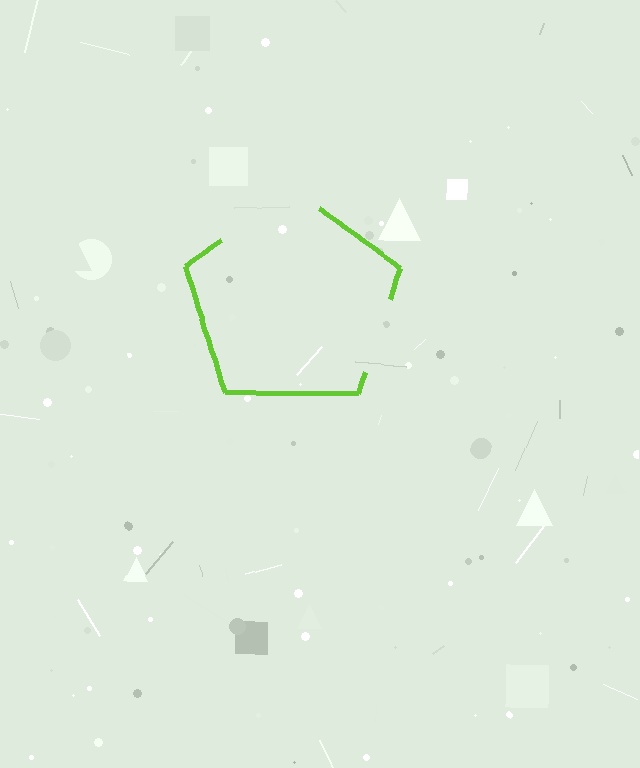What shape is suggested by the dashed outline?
The dashed outline suggests a pentagon.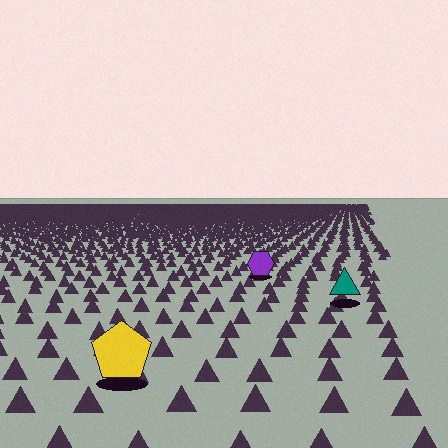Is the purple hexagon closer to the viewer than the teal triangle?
No. The teal triangle is closer — you can tell from the texture gradient: the ground texture is coarser near it.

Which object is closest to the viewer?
The yellow pentagon is closest. The texture marks near it are larger and more spread out.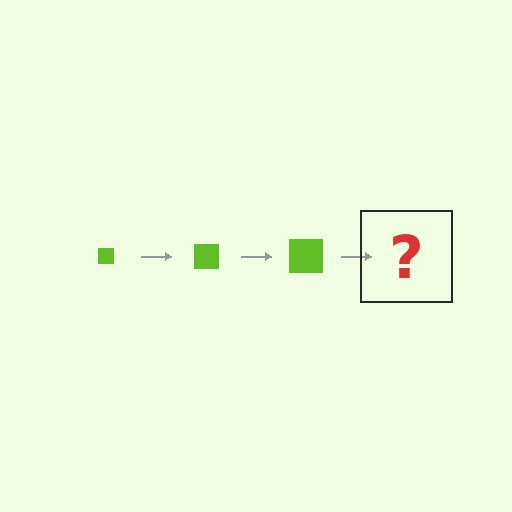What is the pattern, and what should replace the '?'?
The pattern is that the square gets progressively larger each step. The '?' should be a lime square, larger than the previous one.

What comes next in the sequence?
The next element should be a lime square, larger than the previous one.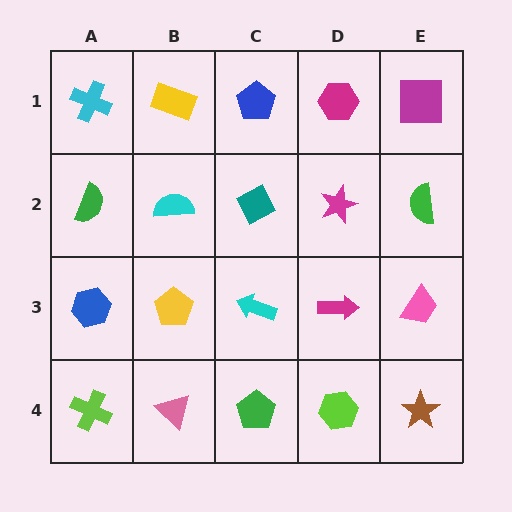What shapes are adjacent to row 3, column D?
A magenta star (row 2, column D), a lime hexagon (row 4, column D), a cyan arrow (row 3, column C), a pink trapezoid (row 3, column E).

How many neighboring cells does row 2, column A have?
3.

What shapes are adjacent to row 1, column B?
A cyan semicircle (row 2, column B), a cyan cross (row 1, column A), a blue pentagon (row 1, column C).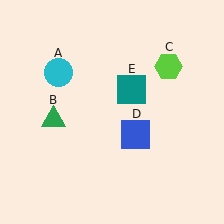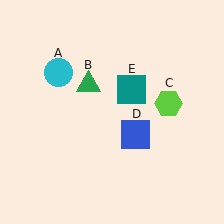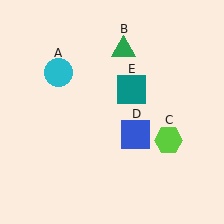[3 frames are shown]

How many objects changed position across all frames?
2 objects changed position: green triangle (object B), lime hexagon (object C).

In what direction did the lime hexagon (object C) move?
The lime hexagon (object C) moved down.